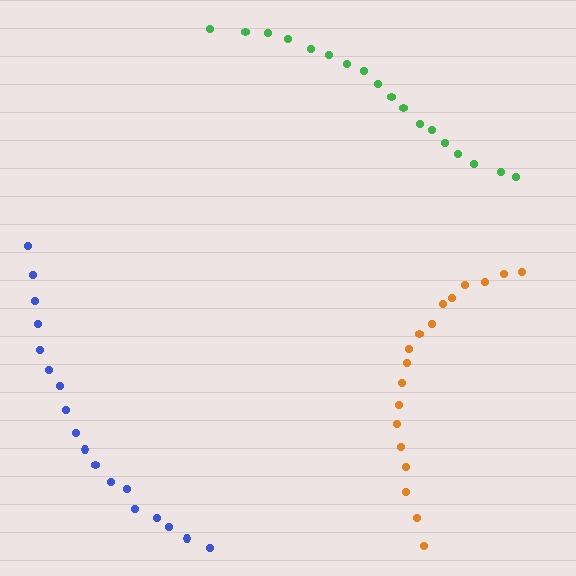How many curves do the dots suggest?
There are 3 distinct paths.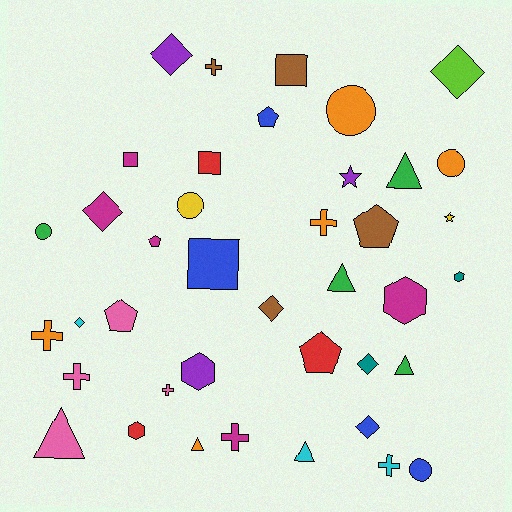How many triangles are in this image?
There are 6 triangles.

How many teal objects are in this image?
There are 2 teal objects.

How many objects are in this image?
There are 40 objects.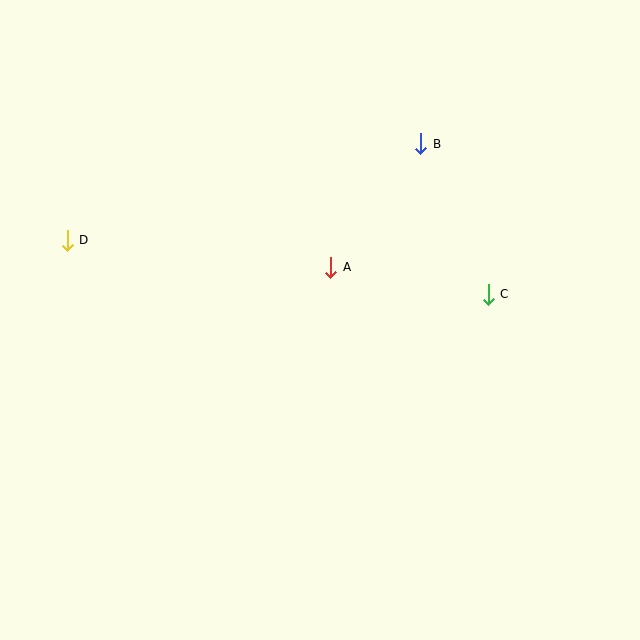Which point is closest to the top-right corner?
Point B is closest to the top-right corner.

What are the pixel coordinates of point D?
Point D is at (67, 240).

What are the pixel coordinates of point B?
Point B is at (421, 144).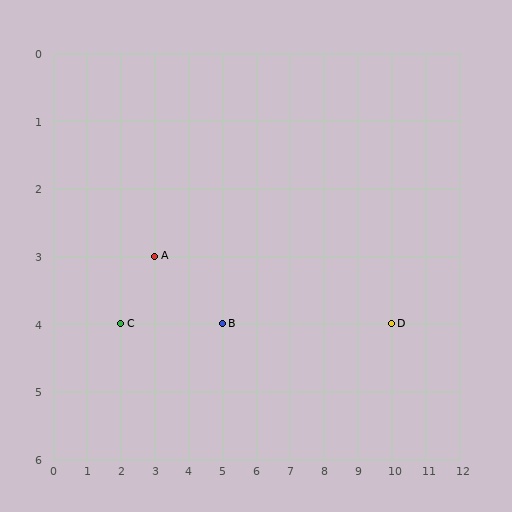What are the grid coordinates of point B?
Point B is at grid coordinates (5, 4).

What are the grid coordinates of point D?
Point D is at grid coordinates (10, 4).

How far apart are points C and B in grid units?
Points C and B are 3 columns apart.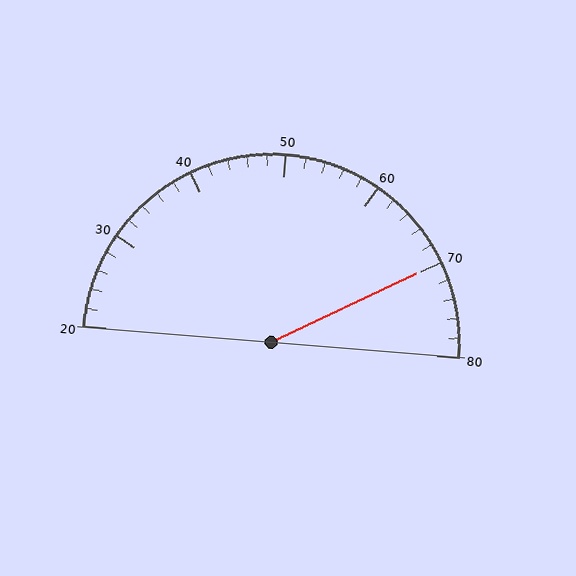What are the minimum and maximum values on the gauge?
The gauge ranges from 20 to 80.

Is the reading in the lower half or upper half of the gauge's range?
The reading is in the upper half of the range (20 to 80).